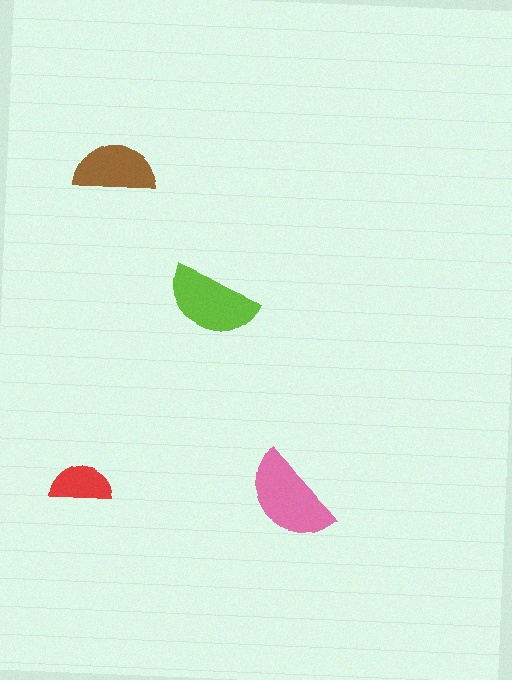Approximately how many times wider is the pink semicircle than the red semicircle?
About 1.5 times wider.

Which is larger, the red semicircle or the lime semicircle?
The lime one.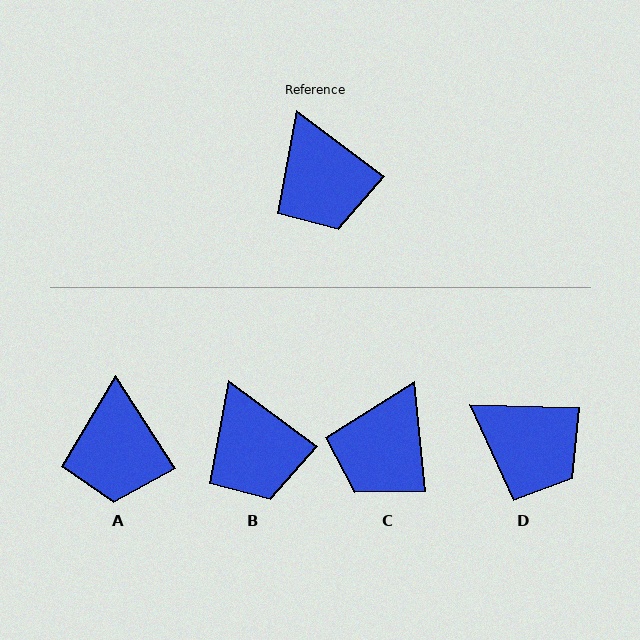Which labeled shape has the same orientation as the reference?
B.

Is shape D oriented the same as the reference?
No, it is off by about 35 degrees.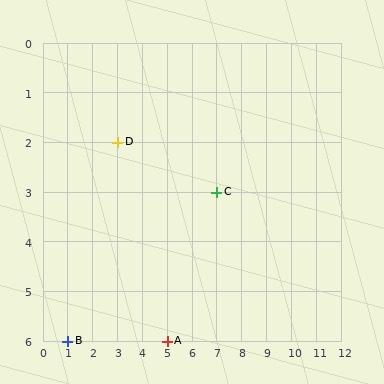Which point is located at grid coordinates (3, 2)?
Point D is at (3, 2).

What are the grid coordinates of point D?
Point D is at grid coordinates (3, 2).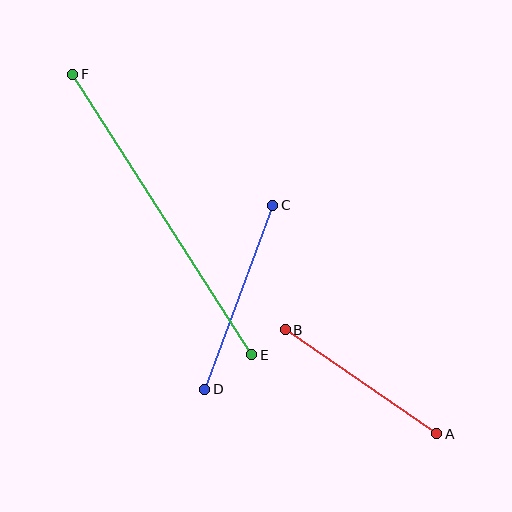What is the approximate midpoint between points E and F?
The midpoint is at approximately (162, 214) pixels.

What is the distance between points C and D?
The distance is approximately 196 pixels.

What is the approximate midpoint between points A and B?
The midpoint is at approximately (361, 382) pixels.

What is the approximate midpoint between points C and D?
The midpoint is at approximately (239, 297) pixels.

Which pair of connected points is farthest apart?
Points E and F are farthest apart.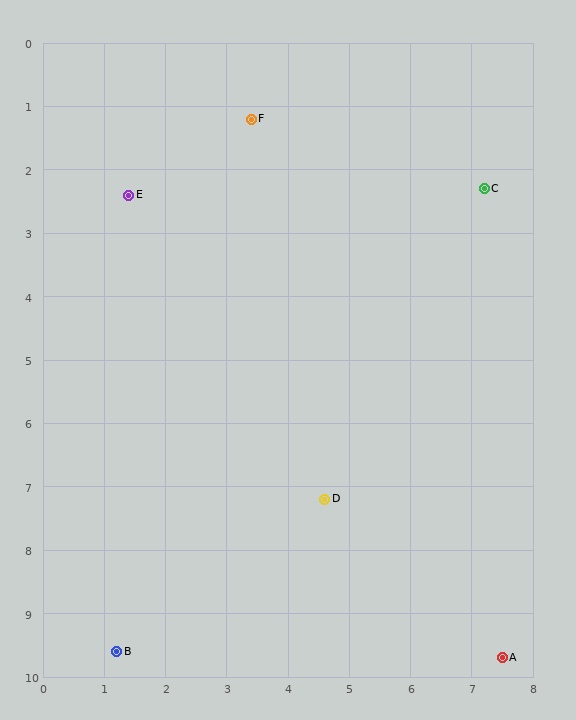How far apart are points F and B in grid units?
Points F and B are about 8.7 grid units apart.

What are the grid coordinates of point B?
Point B is at approximately (1.2, 9.6).